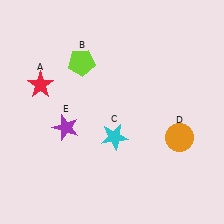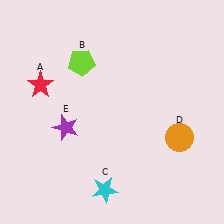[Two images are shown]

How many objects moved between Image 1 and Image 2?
1 object moved between the two images.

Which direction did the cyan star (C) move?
The cyan star (C) moved down.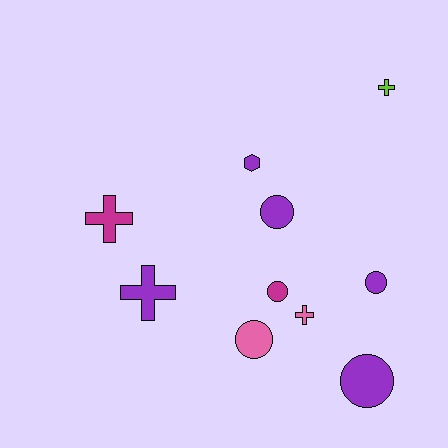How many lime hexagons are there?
There are no lime hexagons.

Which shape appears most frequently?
Circle, with 5 objects.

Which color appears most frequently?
Purple, with 5 objects.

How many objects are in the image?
There are 10 objects.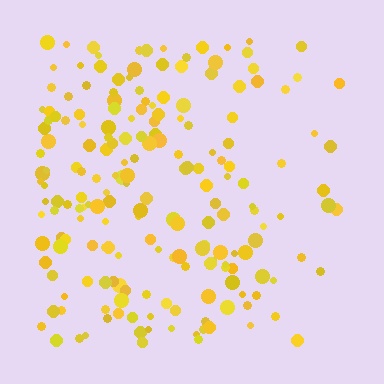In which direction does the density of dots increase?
From right to left, with the left side densest.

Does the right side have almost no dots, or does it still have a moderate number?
Still a moderate number, just noticeably fewer than the left.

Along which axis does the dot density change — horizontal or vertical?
Horizontal.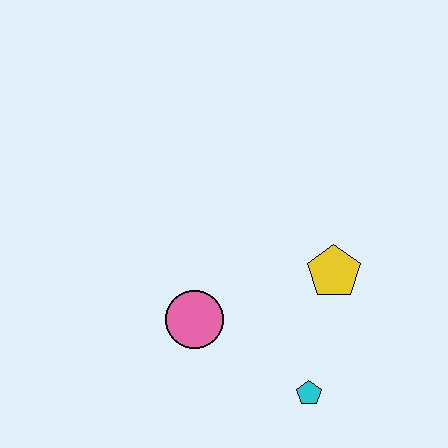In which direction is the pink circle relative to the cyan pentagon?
The pink circle is to the left of the cyan pentagon.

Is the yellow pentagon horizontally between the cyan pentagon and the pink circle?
No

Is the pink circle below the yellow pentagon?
Yes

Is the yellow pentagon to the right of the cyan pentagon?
Yes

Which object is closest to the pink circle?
The cyan pentagon is closest to the pink circle.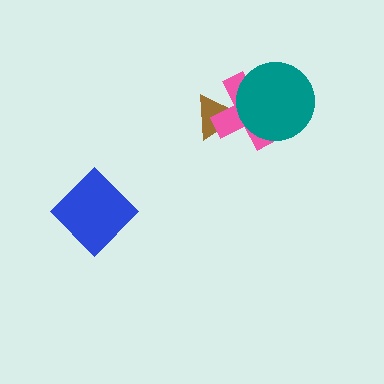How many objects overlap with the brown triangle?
1 object overlaps with the brown triangle.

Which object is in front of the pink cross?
The teal circle is in front of the pink cross.